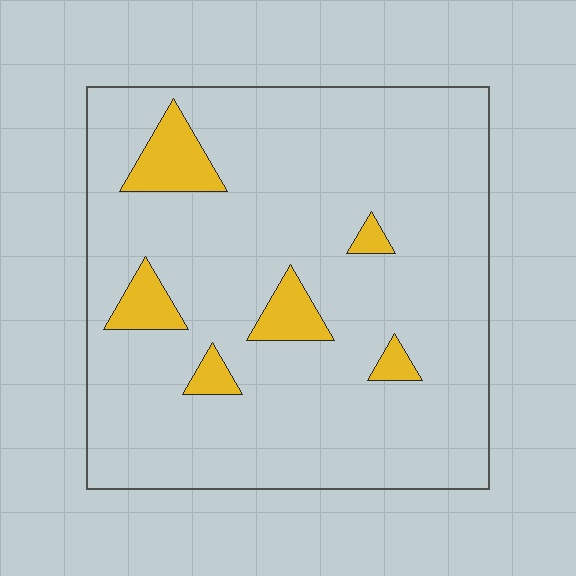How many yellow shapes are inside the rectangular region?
6.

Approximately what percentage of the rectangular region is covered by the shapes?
Approximately 10%.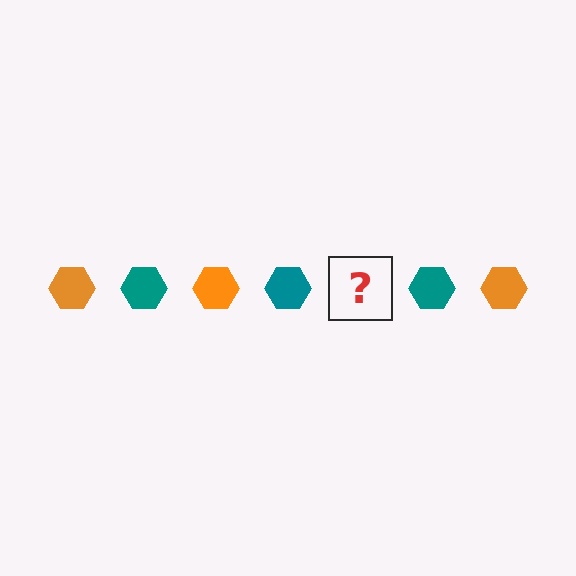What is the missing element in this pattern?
The missing element is an orange hexagon.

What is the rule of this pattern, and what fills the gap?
The rule is that the pattern cycles through orange, teal hexagons. The gap should be filled with an orange hexagon.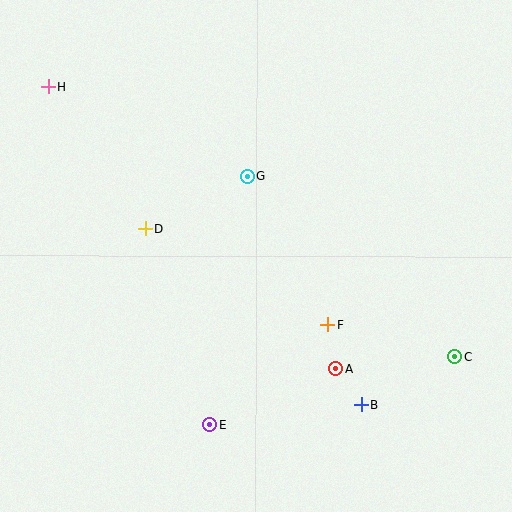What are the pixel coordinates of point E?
Point E is at (210, 425).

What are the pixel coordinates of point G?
Point G is at (248, 176).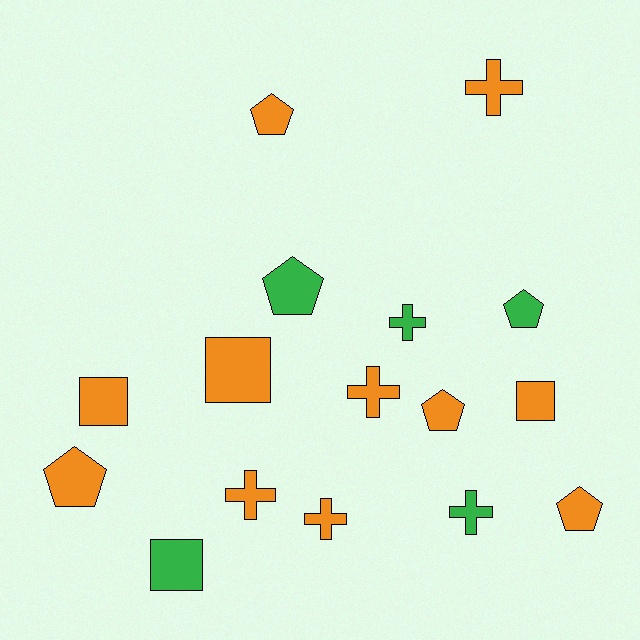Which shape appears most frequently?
Cross, with 6 objects.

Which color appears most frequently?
Orange, with 11 objects.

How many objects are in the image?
There are 16 objects.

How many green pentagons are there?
There are 2 green pentagons.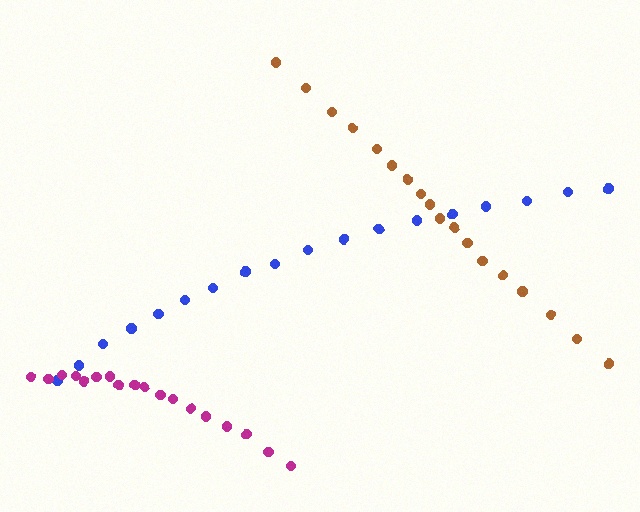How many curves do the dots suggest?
There are 3 distinct paths.